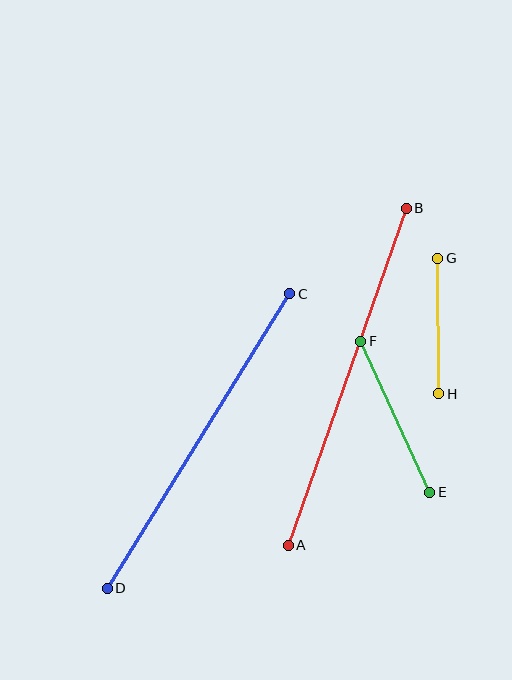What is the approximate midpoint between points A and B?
The midpoint is at approximately (347, 377) pixels.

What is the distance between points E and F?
The distance is approximately 166 pixels.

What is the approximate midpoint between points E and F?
The midpoint is at approximately (395, 417) pixels.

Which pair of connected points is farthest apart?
Points A and B are farthest apart.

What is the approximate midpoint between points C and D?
The midpoint is at approximately (199, 441) pixels.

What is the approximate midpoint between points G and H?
The midpoint is at approximately (438, 326) pixels.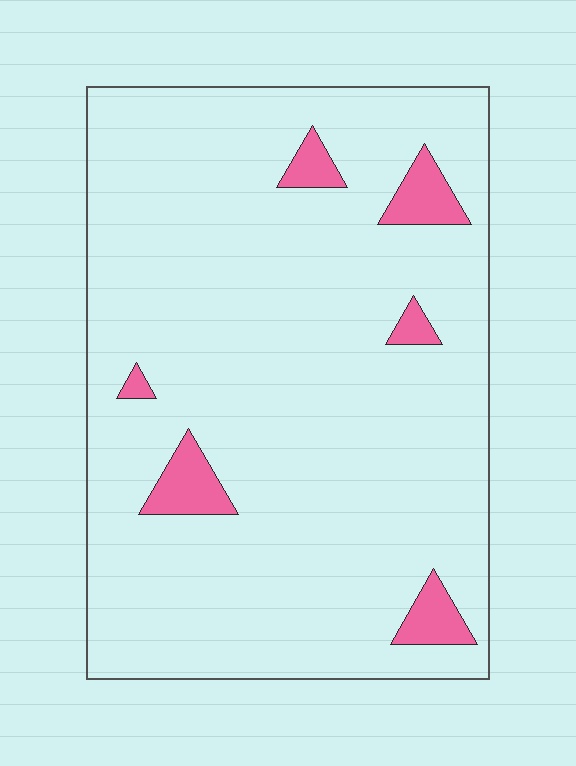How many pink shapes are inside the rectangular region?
6.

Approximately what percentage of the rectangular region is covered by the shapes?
Approximately 5%.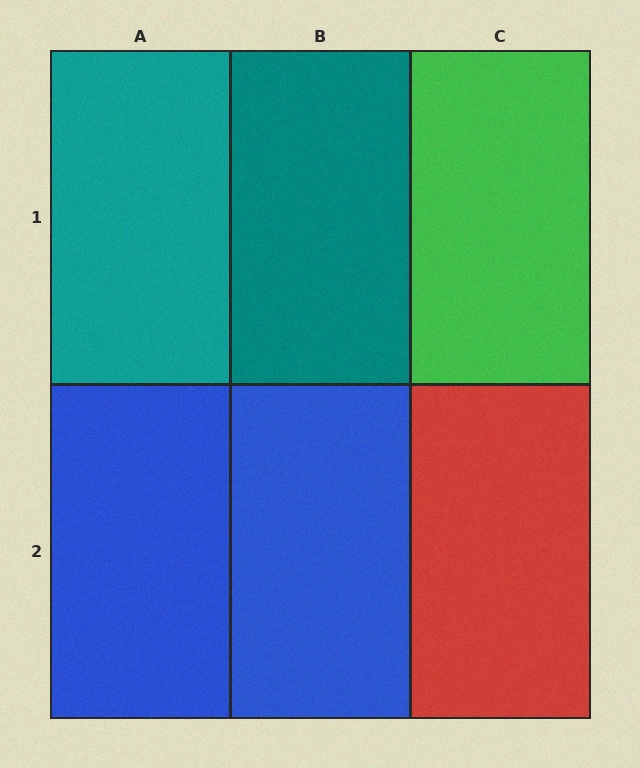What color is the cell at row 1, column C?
Green.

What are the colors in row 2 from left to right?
Blue, blue, red.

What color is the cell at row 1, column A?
Teal.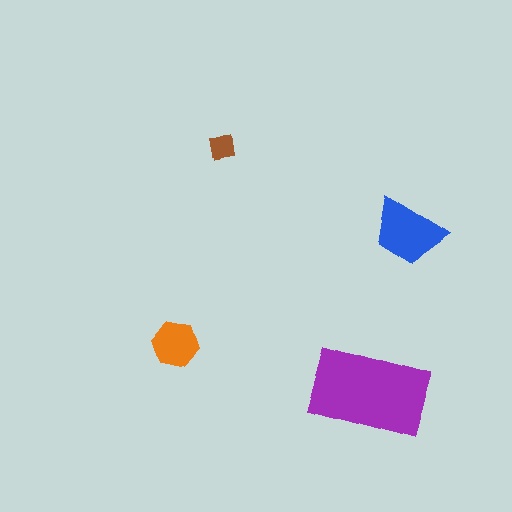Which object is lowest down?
The purple rectangle is bottommost.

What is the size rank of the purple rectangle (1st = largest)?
1st.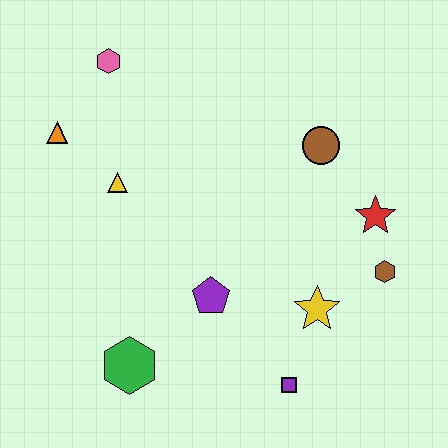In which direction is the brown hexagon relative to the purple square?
The brown hexagon is above the purple square.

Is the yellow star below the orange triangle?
Yes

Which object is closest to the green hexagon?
The purple pentagon is closest to the green hexagon.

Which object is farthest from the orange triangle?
The brown hexagon is farthest from the orange triangle.